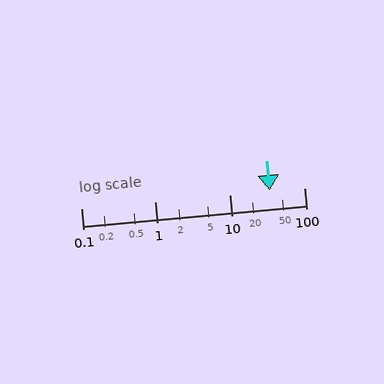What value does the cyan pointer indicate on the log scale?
The pointer indicates approximately 34.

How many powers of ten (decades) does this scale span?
The scale spans 3 decades, from 0.1 to 100.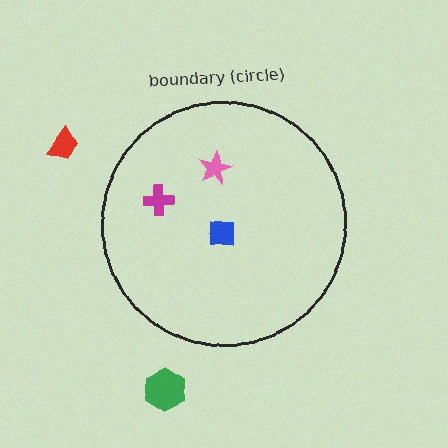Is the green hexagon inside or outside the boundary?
Outside.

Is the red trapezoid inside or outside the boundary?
Outside.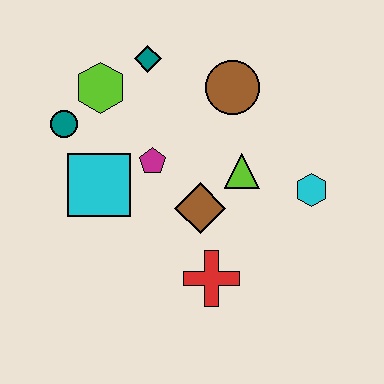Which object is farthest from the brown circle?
The red cross is farthest from the brown circle.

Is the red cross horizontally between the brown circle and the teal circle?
Yes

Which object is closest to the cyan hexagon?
The lime triangle is closest to the cyan hexagon.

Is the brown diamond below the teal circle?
Yes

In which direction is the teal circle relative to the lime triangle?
The teal circle is to the left of the lime triangle.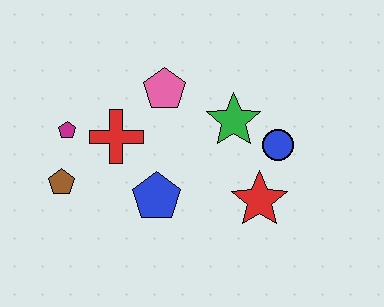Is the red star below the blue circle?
Yes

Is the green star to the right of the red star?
No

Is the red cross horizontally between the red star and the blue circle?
No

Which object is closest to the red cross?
The magenta pentagon is closest to the red cross.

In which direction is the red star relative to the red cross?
The red star is to the right of the red cross.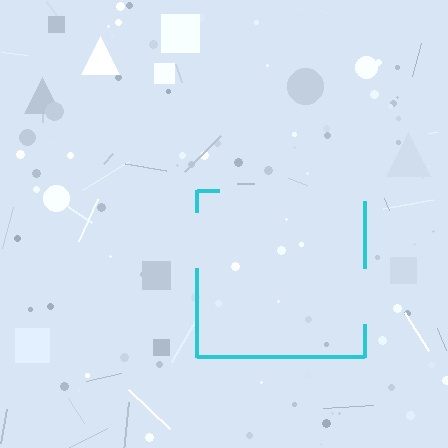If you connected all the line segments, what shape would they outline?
They would outline a square.